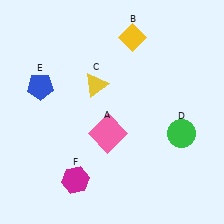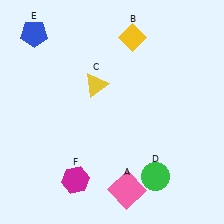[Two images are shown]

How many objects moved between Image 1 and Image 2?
3 objects moved between the two images.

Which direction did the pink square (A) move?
The pink square (A) moved down.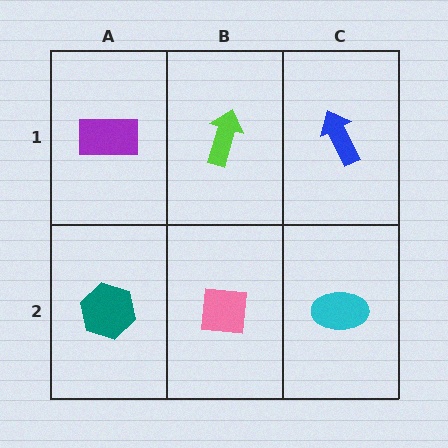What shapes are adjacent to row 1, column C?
A cyan ellipse (row 2, column C), a lime arrow (row 1, column B).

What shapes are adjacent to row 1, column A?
A teal hexagon (row 2, column A), a lime arrow (row 1, column B).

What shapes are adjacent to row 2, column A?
A purple rectangle (row 1, column A), a pink square (row 2, column B).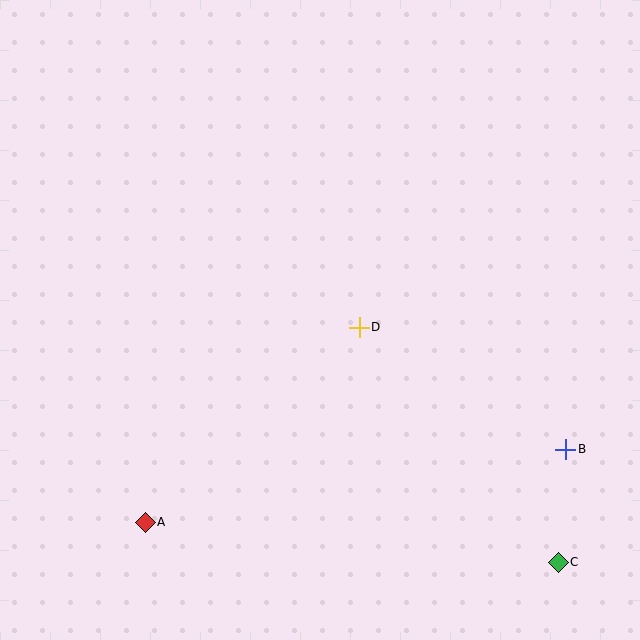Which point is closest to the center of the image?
Point D at (359, 327) is closest to the center.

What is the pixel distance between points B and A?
The distance between B and A is 427 pixels.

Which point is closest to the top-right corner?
Point D is closest to the top-right corner.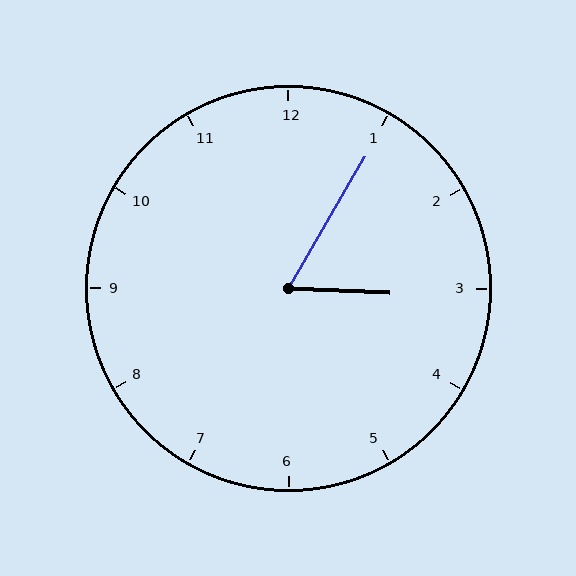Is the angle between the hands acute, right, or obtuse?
It is acute.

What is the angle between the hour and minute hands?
Approximately 62 degrees.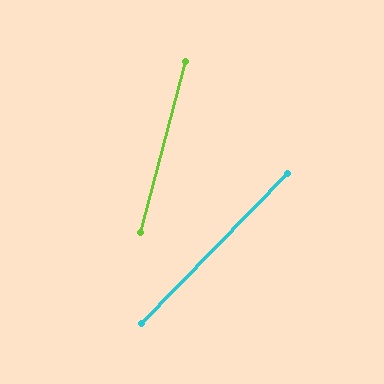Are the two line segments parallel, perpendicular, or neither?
Neither parallel nor perpendicular — they differ by about 30°.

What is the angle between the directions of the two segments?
Approximately 30 degrees.